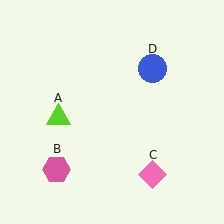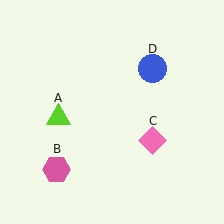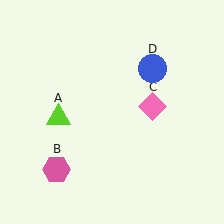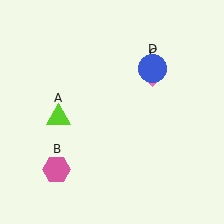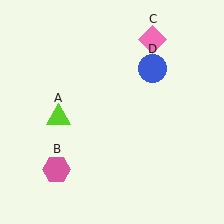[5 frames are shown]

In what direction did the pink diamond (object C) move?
The pink diamond (object C) moved up.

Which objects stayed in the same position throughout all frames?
Lime triangle (object A) and pink hexagon (object B) and blue circle (object D) remained stationary.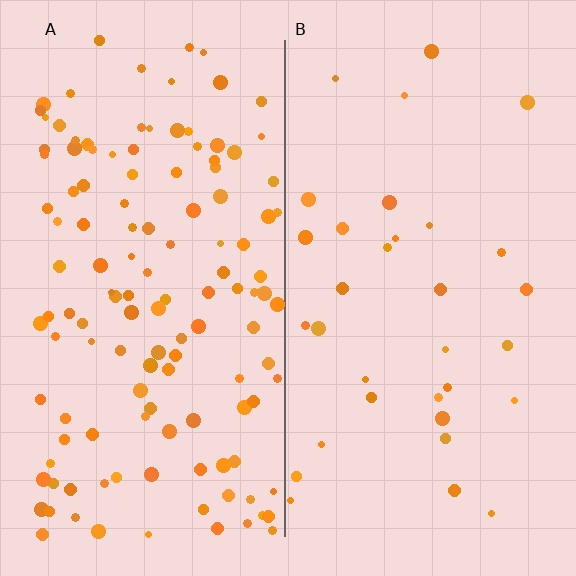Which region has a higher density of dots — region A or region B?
A (the left).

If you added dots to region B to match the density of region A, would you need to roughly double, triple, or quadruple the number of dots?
Approximately quadruple.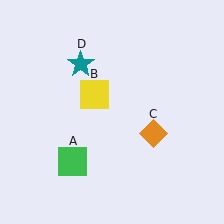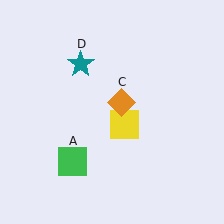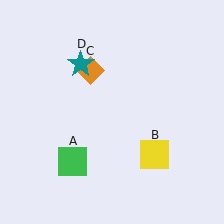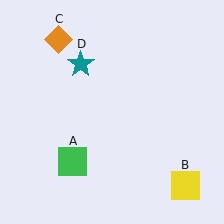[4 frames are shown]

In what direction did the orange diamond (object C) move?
The orange diamond (object C) moved up and to the left.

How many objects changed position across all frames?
2 objects changed position: yellow square (object B), orange diamond (object C).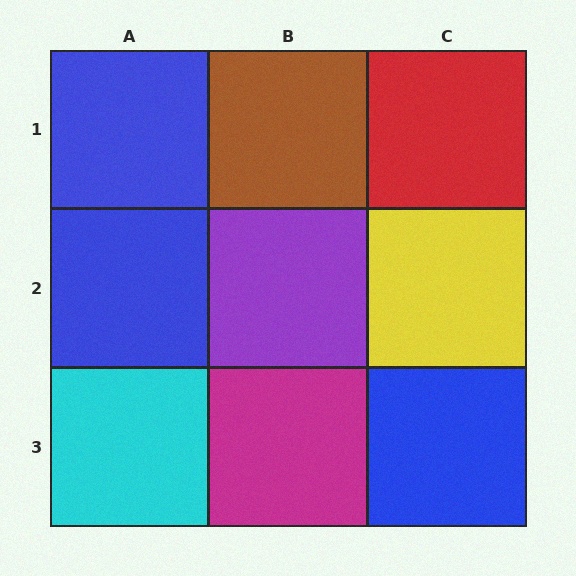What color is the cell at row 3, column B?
Magenta.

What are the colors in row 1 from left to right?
Blue, brown, red.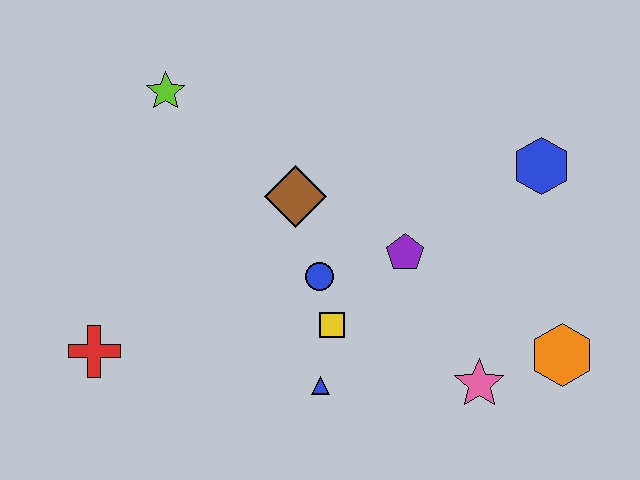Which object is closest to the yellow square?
The blue circle is closest to the yellow square.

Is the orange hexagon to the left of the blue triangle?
No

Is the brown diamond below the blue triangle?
No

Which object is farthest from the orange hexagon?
The lime star is farthest from the orange hexagon.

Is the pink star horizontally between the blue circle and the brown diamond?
No